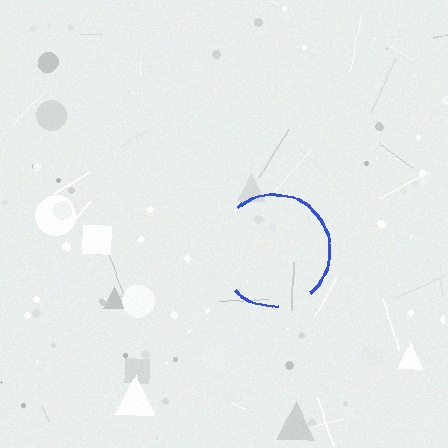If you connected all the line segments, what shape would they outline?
They would outline a circle.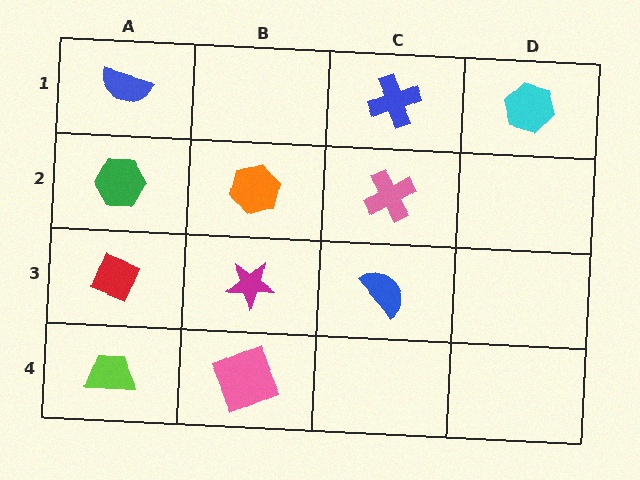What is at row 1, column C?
A blue cross.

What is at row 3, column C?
A blue semicircle.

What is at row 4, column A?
A lime trapezoid.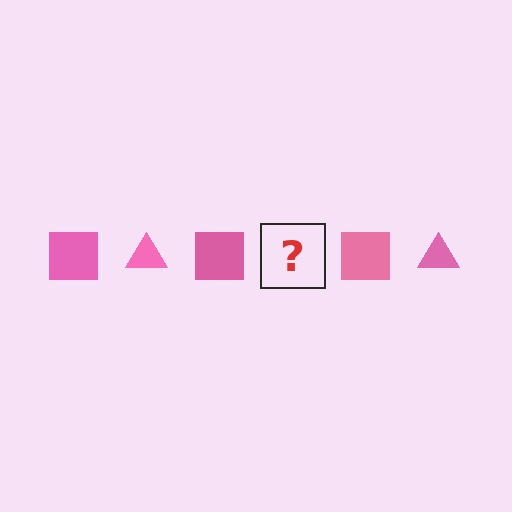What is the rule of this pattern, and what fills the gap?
The rule is that the pattern cycles through square, triangle shapes in pink. The gap should be filled with a pink triangle.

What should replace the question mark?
The question mark should be replaced with a pink triangle.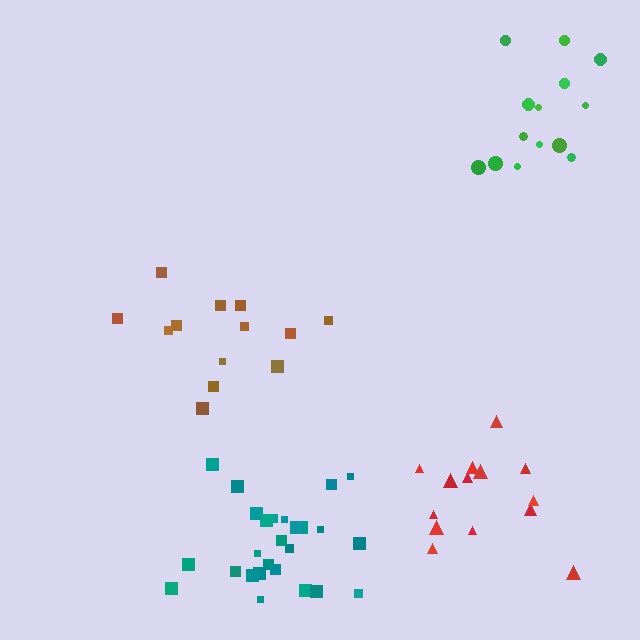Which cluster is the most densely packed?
Teal.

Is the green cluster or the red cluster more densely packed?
Red.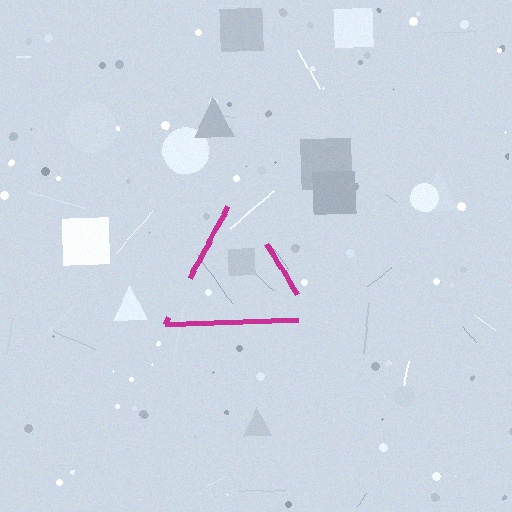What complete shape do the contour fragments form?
The contour fragments form a triangle.